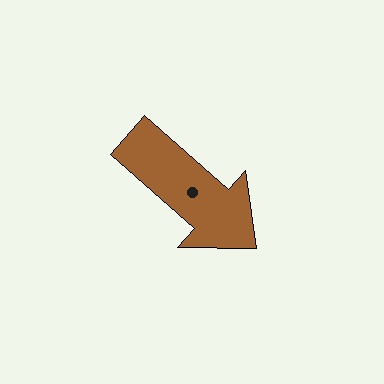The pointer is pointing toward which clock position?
Roughly 4 o'clock.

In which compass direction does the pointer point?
Southeast.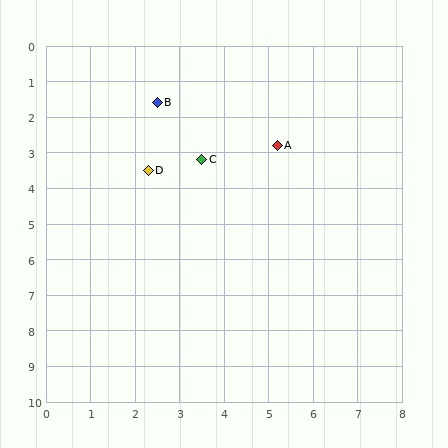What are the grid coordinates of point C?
Point C is at approximately (3.5, 3.2).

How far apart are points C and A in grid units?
Points C and A are about 1.7 grid units apart.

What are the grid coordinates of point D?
Point D is at approximately (2.3, 3.5).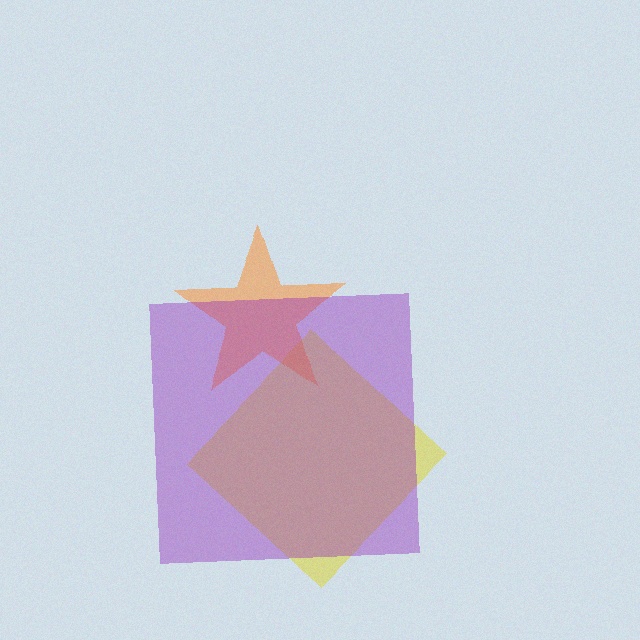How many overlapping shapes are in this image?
There are 3 overlapping shapes in the image.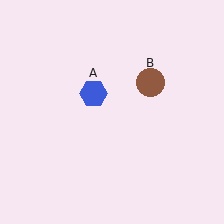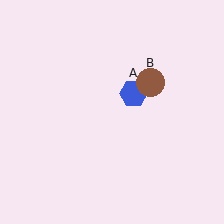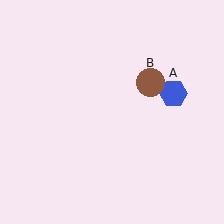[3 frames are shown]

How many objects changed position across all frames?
1 object changed position: blue hexagon (object A).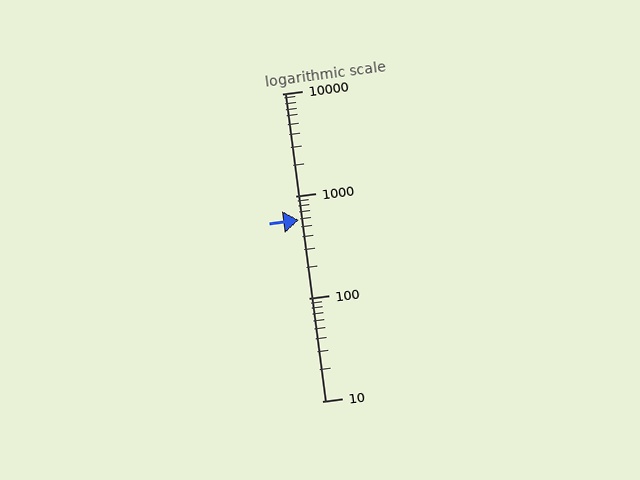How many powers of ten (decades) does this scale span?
The scale spans 3 decades, from 10 to 10000.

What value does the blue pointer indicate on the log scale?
The pointer indicates approximately 580.